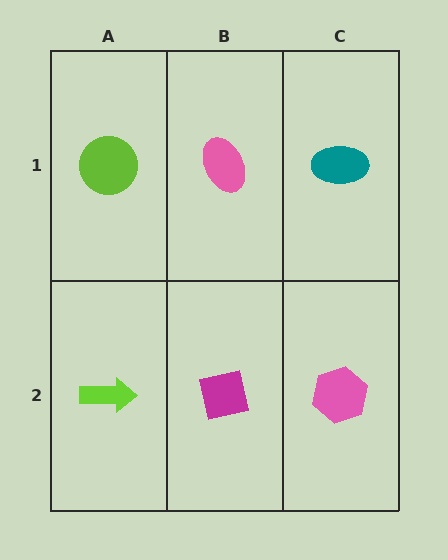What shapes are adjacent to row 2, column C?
A teal ellipse (row 1, column C), a magenta square (row 2, column B).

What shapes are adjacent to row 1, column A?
A lime arrow (row 2, column A), a pink ellipse (row 1, column B).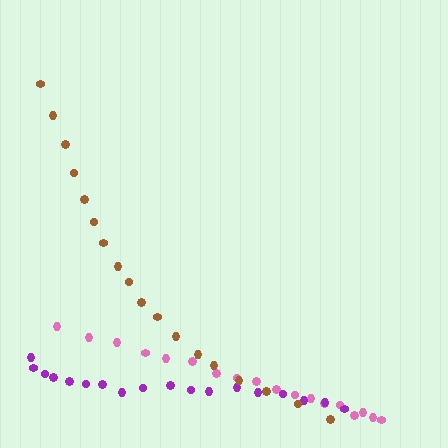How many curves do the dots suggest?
There are 3 distinct paths.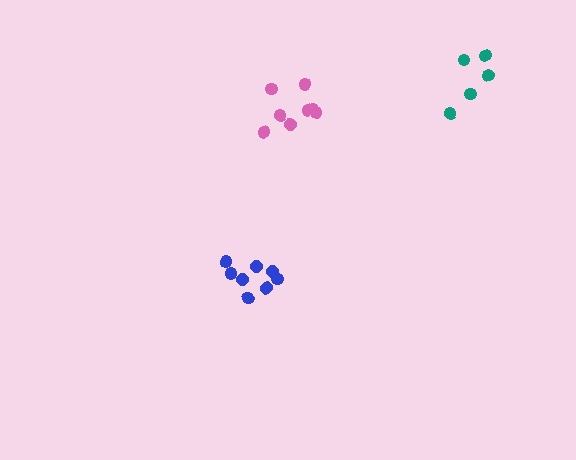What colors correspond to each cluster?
The clusters are colored: pink, teal, blue.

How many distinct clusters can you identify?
There are 3 distinct clusters.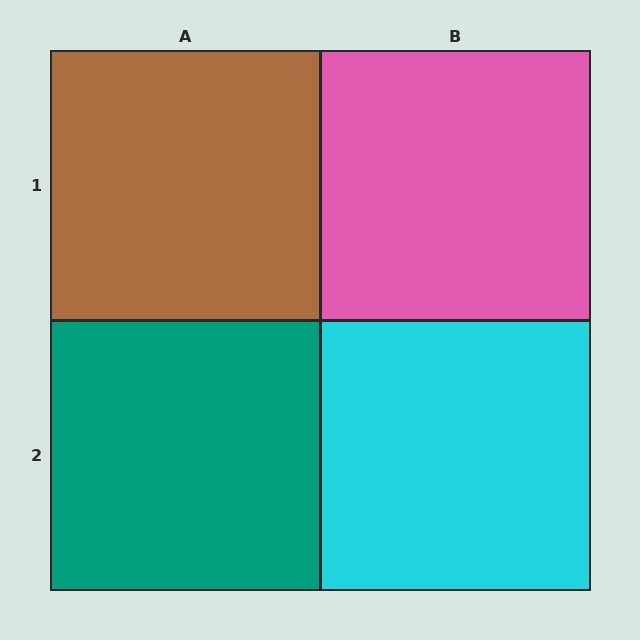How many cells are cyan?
1 cell is cyan.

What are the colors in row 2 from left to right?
Teal, cyan.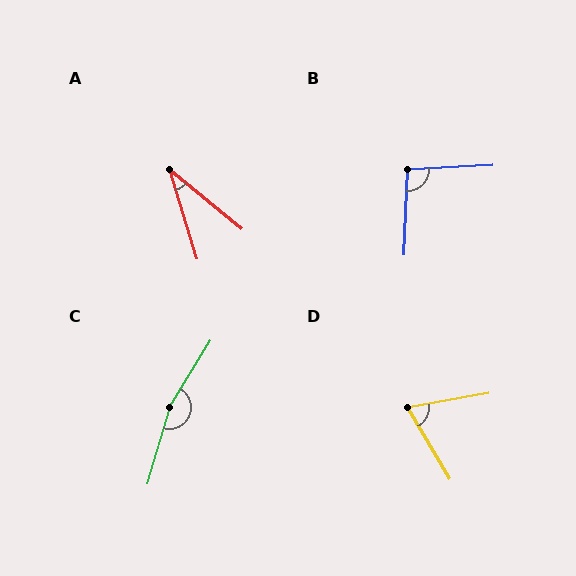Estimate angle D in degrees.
Approximately 69 degrees.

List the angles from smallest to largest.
A (33°), D (69°), B (95°), C (164°).